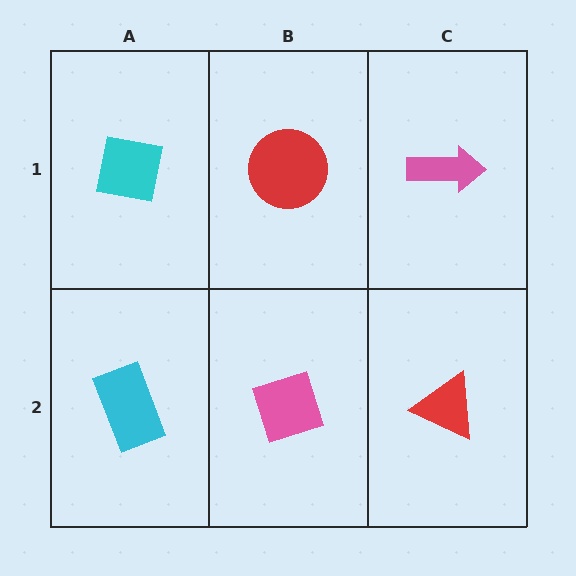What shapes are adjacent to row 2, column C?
A pink arrow (row 1, column C), a pink diamond (row 2, column B).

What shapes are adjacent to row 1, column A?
A cyan rectangle (row 2, column A), a red circle (row 1, column B).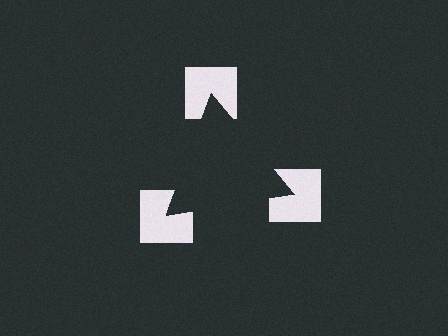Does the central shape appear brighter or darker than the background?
It typically appears slightly darker than the background, even though no actual brightness change is drawn.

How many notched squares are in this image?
There are 3 — one at each vertex of the illusory triangle.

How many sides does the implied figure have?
3 sides.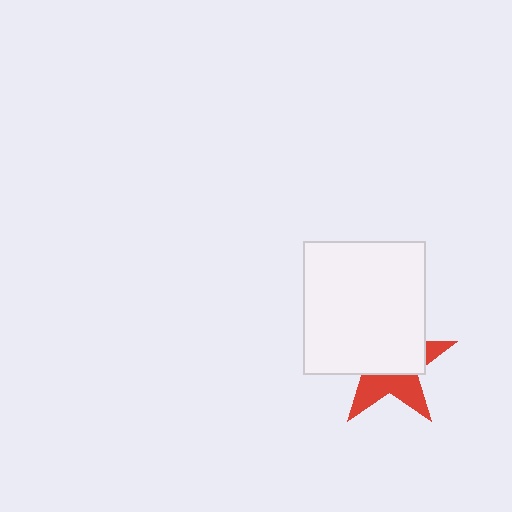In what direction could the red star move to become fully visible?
The red star could move down. That would shift it out from behind the white rectangle entirely.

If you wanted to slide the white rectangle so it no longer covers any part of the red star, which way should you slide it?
Slide it up — that is the most direct way to separate the two shapes.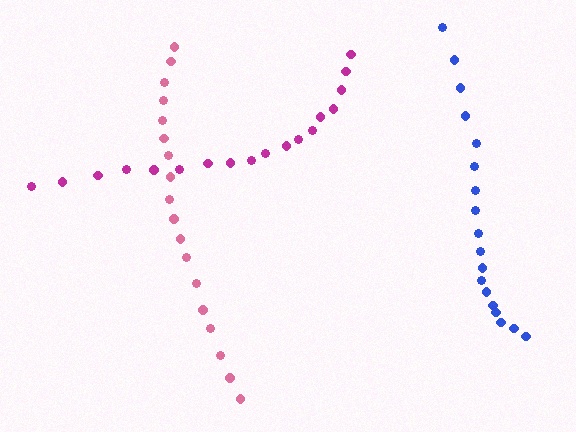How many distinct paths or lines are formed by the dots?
There are 3 distinct paths.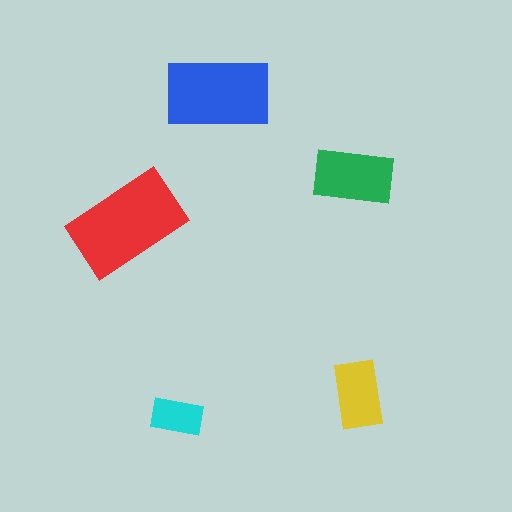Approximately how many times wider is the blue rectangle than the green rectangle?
About 1.5 times wider.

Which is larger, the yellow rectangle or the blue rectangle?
The blue one.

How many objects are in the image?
There are 5 objects in the image.